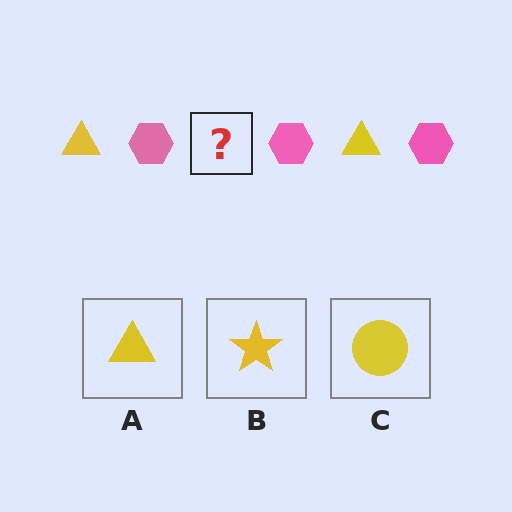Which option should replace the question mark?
Option A.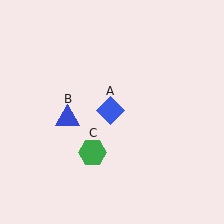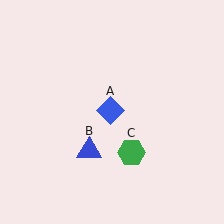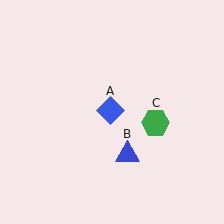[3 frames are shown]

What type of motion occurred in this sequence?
The blue triangle (object B), green hexagon (object C) rotated counterclockwise around the center of the scene.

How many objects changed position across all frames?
2 objects changed position: blue triangle (object B), green hexagon (object C).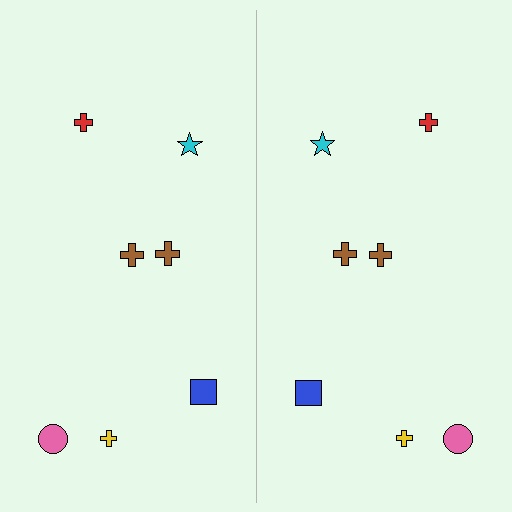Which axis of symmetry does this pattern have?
The pattern has a vertical axis of symmetry running through the center of the image.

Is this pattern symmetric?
Yes, this pattern has bilateral (reflection) symmetry.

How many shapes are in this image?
There are 14 shapes in this image.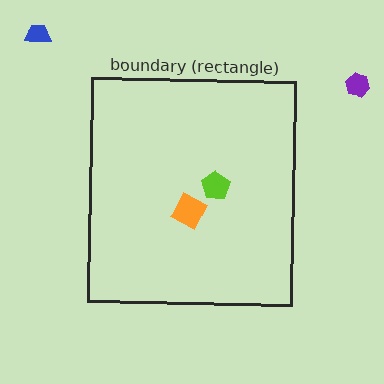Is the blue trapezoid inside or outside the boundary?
Outside.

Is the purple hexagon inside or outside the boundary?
Outside.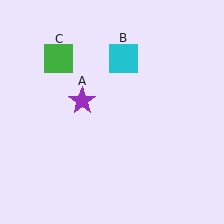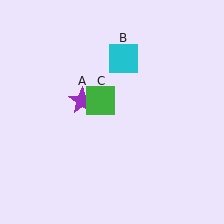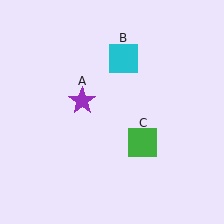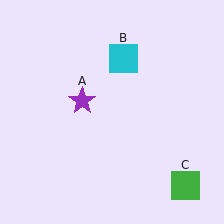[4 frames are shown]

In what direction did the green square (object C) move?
The green square (object C) moved down and to the right.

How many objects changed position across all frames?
1 object changed position: green square (object C).